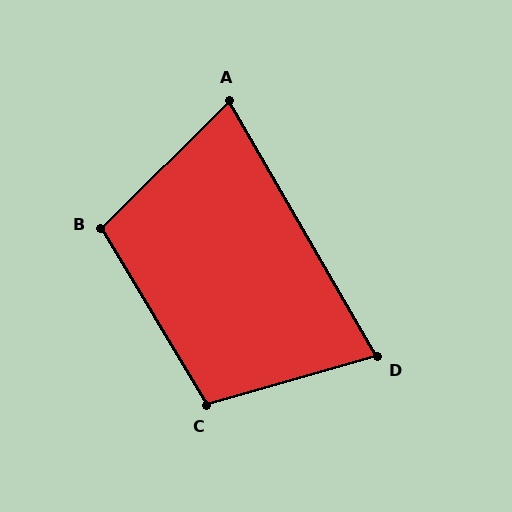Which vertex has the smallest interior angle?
A, at approximately 75 degrees.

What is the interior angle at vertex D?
Approximately 76 degrees (acute).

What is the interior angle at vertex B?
Approximately 104 degrees (obtuse).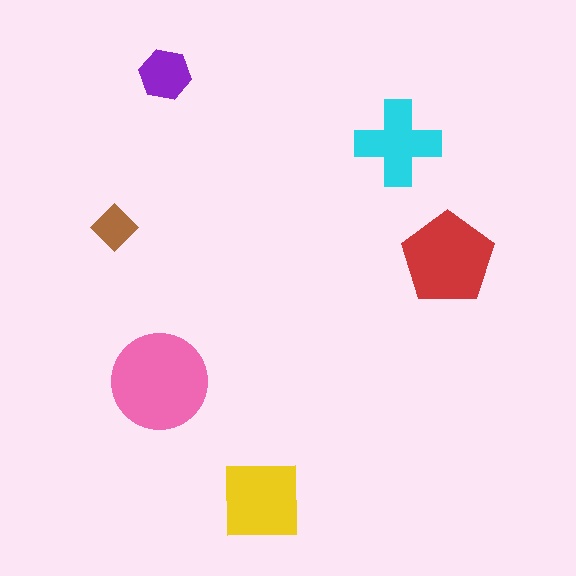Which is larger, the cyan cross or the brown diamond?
The cyan cross.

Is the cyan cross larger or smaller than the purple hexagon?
Larger.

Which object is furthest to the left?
The brown diamond is leftmost.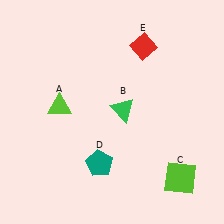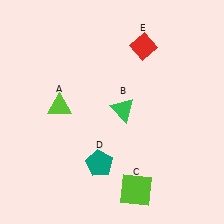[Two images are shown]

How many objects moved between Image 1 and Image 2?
1 object moved between the two images.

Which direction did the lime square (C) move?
The lime square (C) moved left.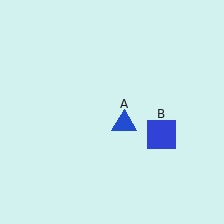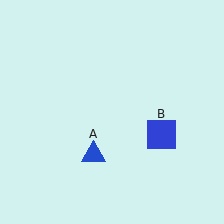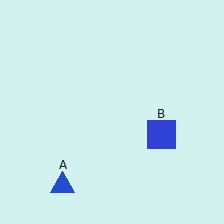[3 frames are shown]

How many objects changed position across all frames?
1 object changed position: blue triangle (object A).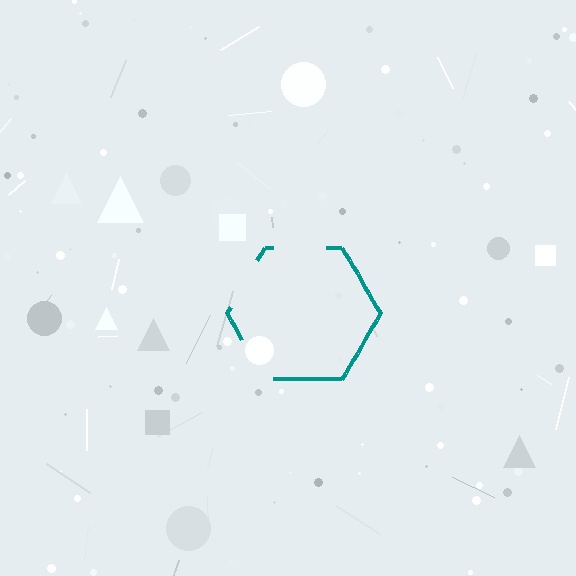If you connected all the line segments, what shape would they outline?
They would outline a hexagon.